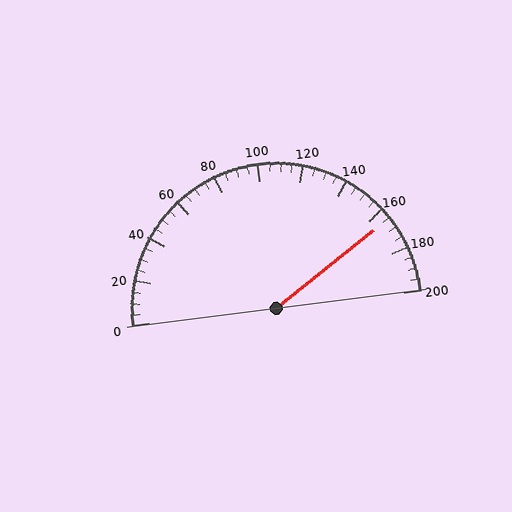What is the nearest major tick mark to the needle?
The nearest major tick mark is 160.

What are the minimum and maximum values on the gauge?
The gauge ranges from 0 to 200.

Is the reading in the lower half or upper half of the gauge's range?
The reading is in the upper half of the range (0 to 200).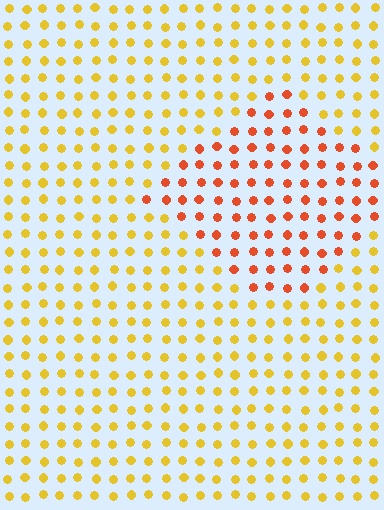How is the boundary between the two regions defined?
The boundary is defined purely by a slight shift in hue (about 38 degrees). Spacing, size, and orientation are identical on both sides.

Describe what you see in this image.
The image is filled with small yellow elements in a uniform arrangement. A diamond-shaped region is visible where the elements are tinted to a slightly different hue, forming a subtle color boundary.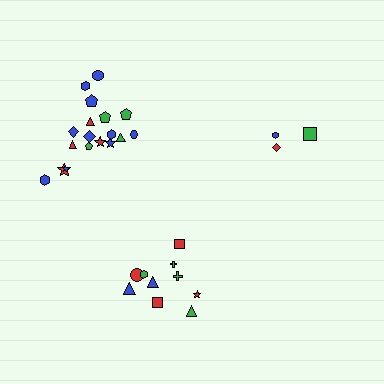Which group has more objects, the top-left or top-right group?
The top-left group.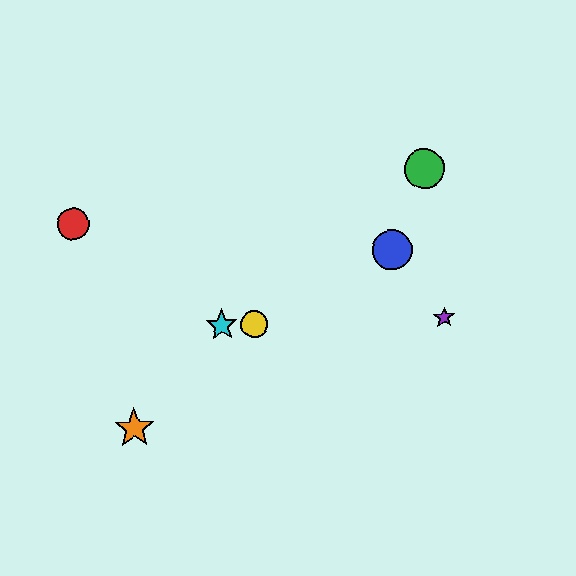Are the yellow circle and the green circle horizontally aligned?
No, the yellow circle is at y≈324 and the green circle is at y≈169.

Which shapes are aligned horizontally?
The yellow circle, the purple star, the cyan star are aligned horizontally.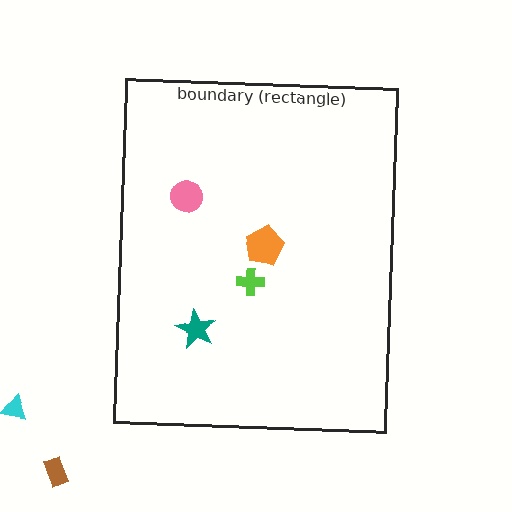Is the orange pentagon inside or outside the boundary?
Inside.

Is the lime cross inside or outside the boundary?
Inside.